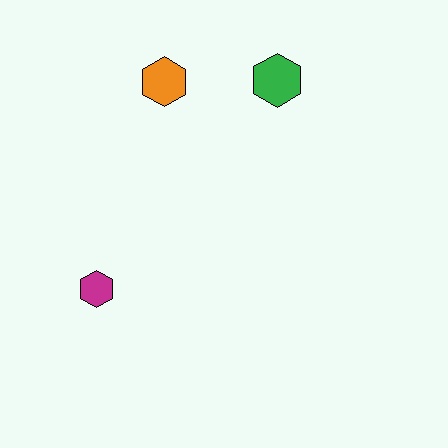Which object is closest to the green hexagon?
The orange hexagon is closest to the green hexagon.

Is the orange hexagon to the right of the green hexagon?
No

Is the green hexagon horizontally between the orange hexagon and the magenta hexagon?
No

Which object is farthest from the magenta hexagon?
The green hexagon is farthest from the magenta hexagon.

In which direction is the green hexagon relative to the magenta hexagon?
The green hexagon is above the magenta hexagon.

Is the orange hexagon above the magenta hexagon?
Yes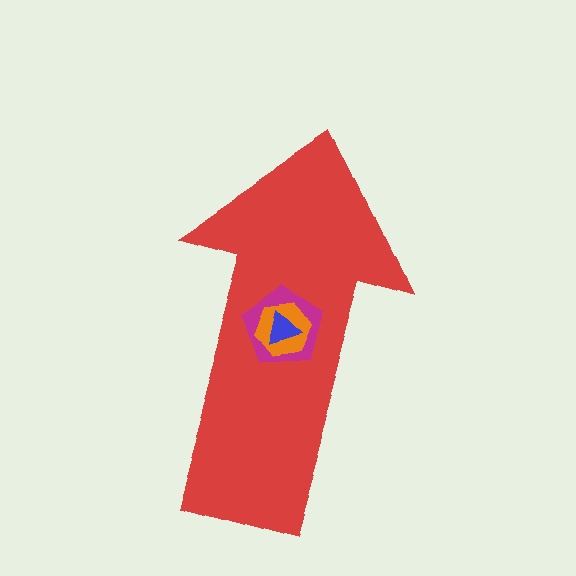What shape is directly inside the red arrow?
The magenta pentagon.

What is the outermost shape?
The red arrow.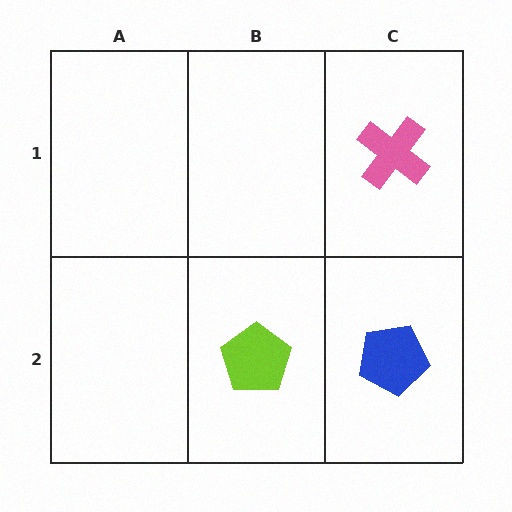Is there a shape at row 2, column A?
No, that cell is empty.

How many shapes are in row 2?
2 shapes.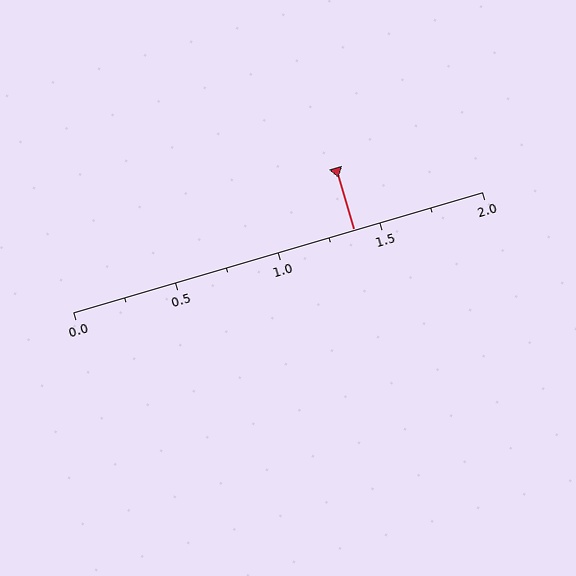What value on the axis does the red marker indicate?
The marker indicates approximately 1.38.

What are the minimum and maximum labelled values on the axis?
The axis runs from 0.0 to 2.0.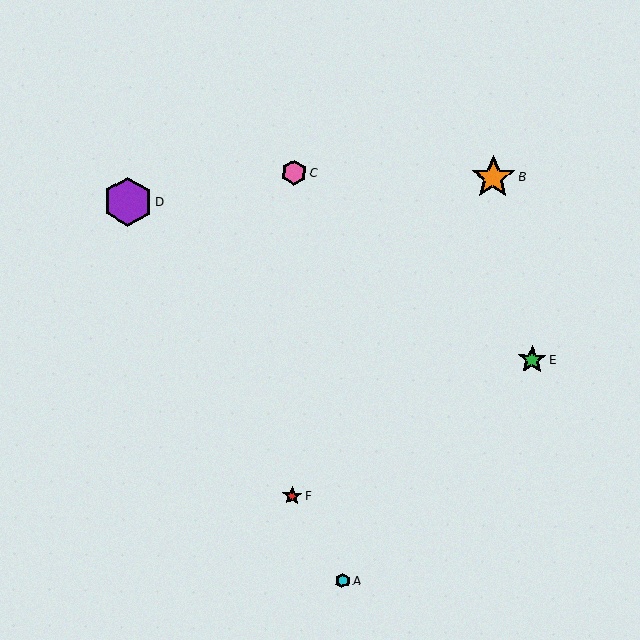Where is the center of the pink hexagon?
The center of the pink hexagon is at (294, 173).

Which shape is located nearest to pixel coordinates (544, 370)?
The green star (labeled E) at (532, 359) is nearest to that location.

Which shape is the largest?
The purple hexagon (labeled D) is the largest.